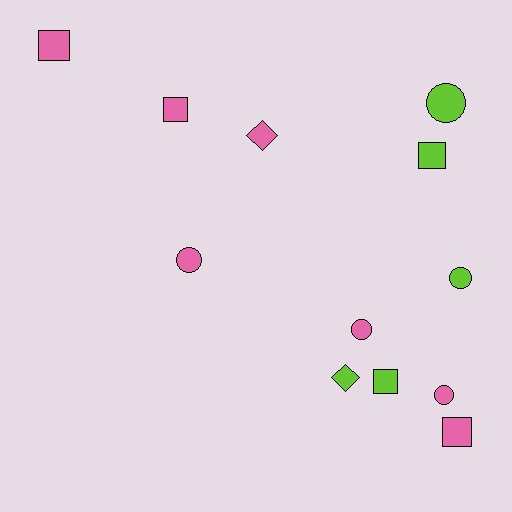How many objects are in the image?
There are 12 objects.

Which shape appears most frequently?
Square, with 5 objects.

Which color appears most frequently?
Pink, with 7 objects.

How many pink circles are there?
There are 3 pink circles.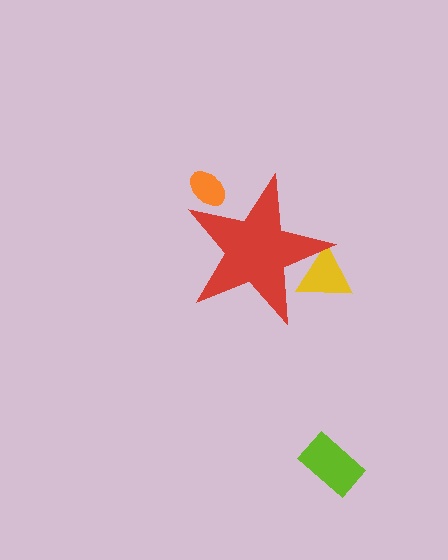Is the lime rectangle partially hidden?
No, the lime rectangle is fully visible.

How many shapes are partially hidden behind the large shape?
2 shapes are partially hidden.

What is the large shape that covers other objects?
A red star.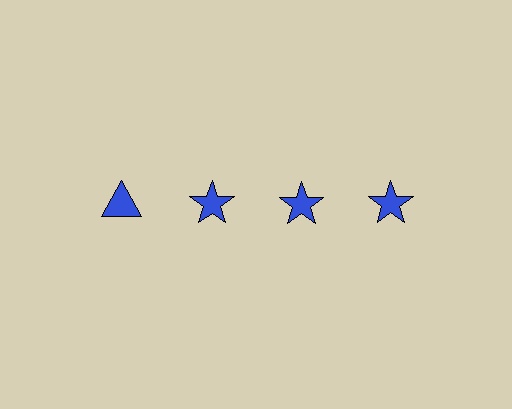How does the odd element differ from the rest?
It has a different shape: triangle instead of star.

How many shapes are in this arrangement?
There are 4 shapes arranged in a grid pattern.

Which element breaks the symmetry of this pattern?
The blue triangle in the top row, leftmost column breaks the symmetry. All other shapes are blue stars.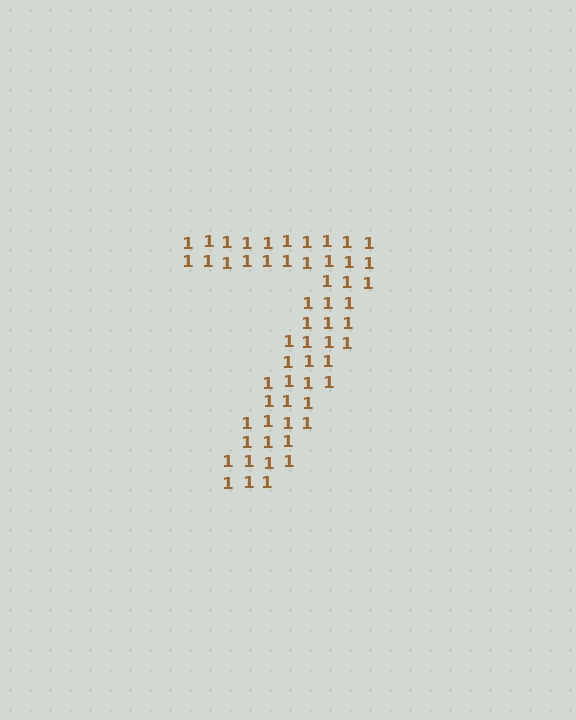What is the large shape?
The large shape is the digit 7.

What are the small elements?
The small elements are digit 1's.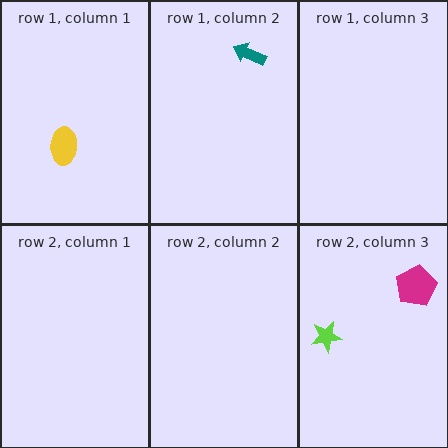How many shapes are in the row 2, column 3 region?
2.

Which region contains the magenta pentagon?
The row 2, column 3 region.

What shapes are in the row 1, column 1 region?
The yellow ellipse.